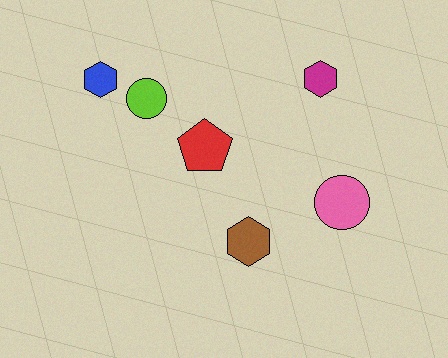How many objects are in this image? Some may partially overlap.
There are 6 objects.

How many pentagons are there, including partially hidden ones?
There is 1 pentagon.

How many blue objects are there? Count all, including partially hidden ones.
There is 1 blue object.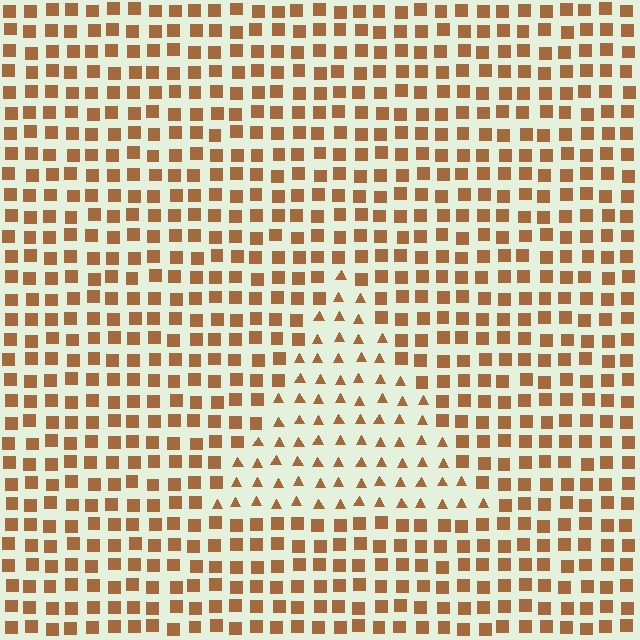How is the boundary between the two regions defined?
The boundary is defined by a change in element shape: triangles inside vs. squares outside. All elements share the same color and spacing.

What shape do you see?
I see a triangle.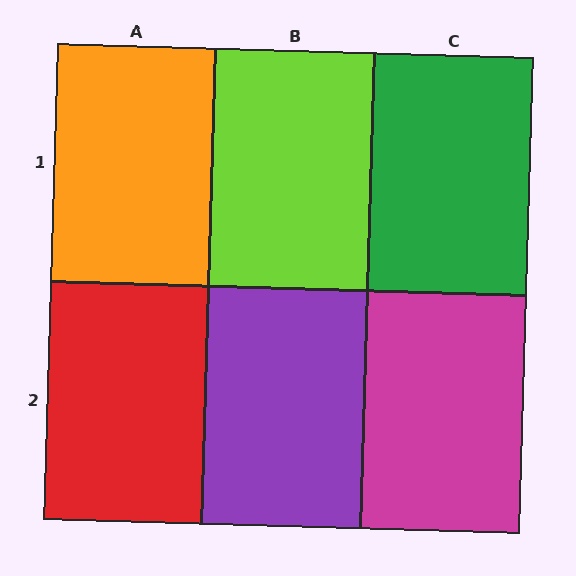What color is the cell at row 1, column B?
Lime.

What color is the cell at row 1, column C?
Green.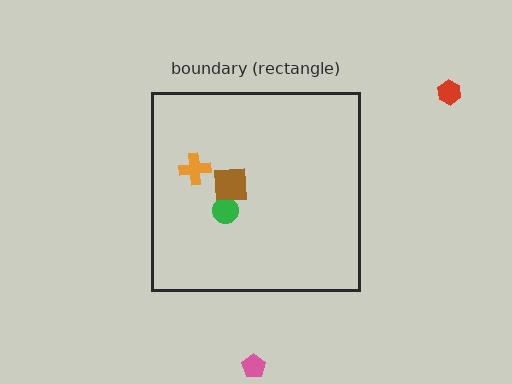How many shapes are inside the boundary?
3 inside, 2 outside.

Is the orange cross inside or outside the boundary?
Inside.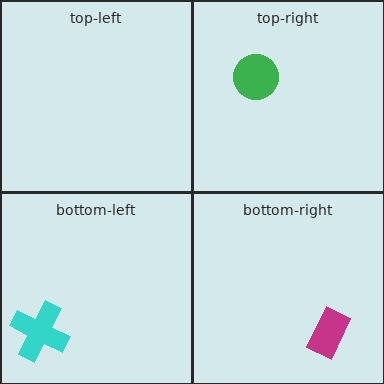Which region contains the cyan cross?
The bottom-left region.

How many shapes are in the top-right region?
1.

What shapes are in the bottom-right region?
The magenta rectangle.